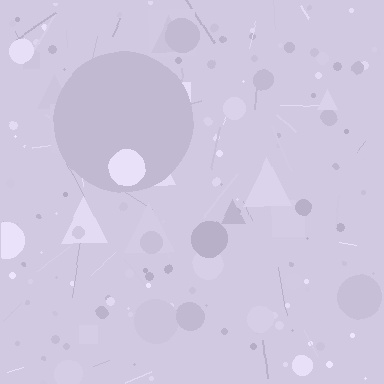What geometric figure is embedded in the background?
A circle is embedded in the background.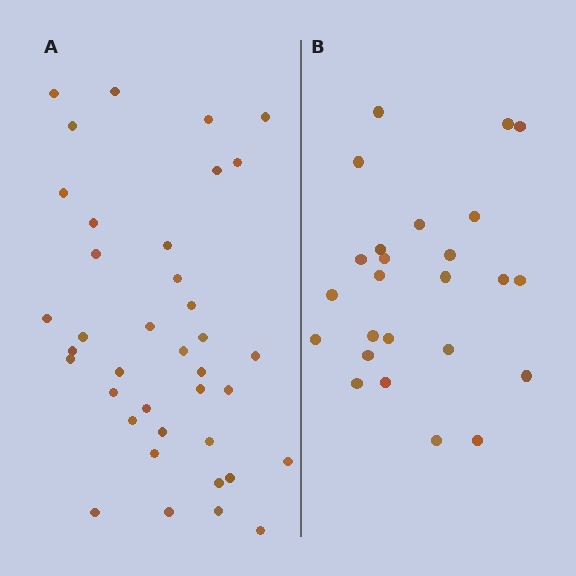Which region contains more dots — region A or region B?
Region A (the left region) has more dots.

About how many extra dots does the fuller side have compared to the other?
Region A has approximately 15 more dots than region B.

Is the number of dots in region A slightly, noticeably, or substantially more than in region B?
Region A has substantially more. The ratio is roughly 1.5 to 1.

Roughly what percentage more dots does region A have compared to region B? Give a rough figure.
About 50% more.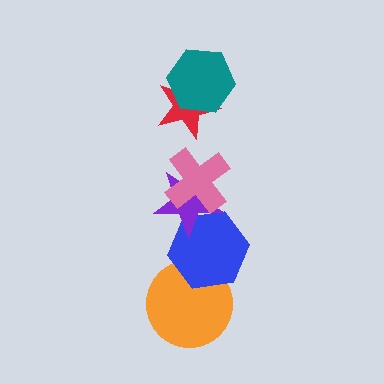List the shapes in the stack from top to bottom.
From top to bottom: the teal hexagon, the red star, the pink cross, the purple star, the blue hexagon, the orange circle.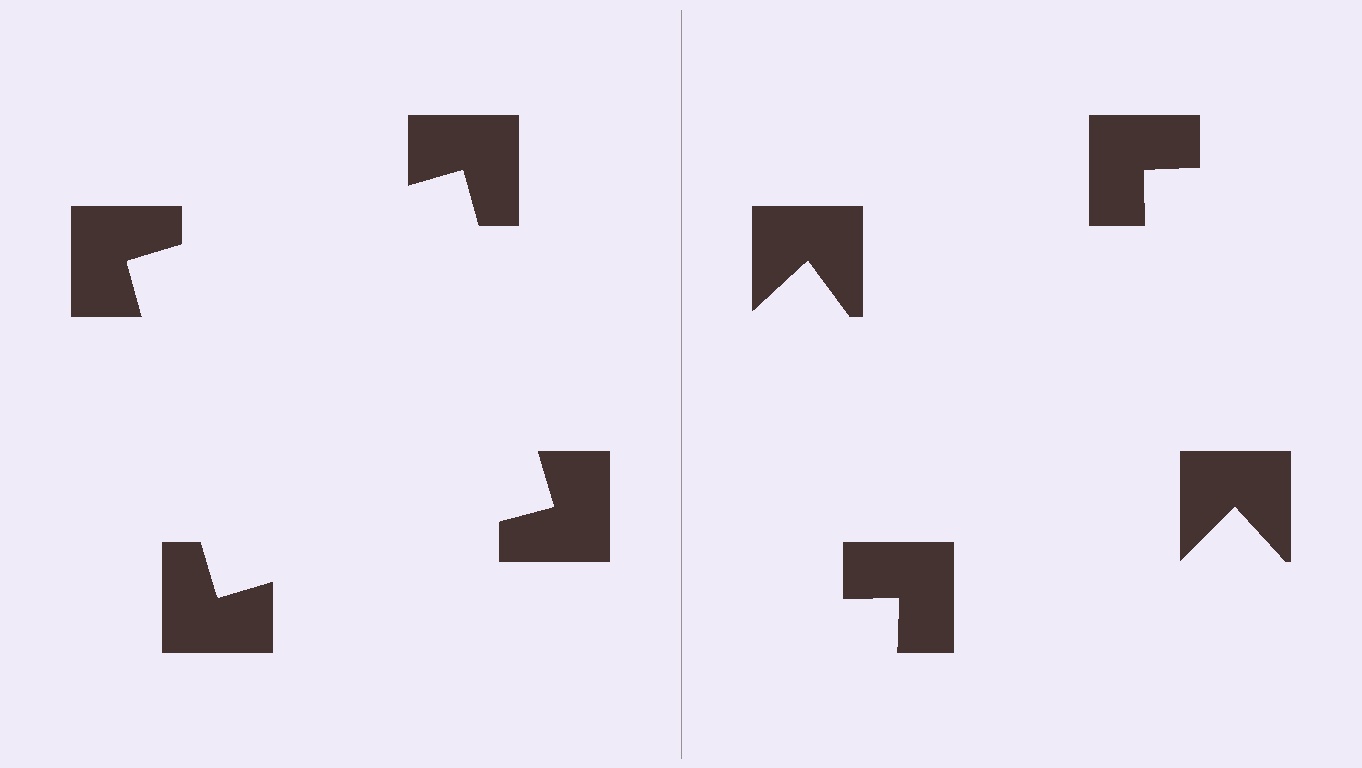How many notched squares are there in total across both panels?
8 — 4 on each side.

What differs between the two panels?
The notched squares are positioned identically on both sides; only the wedge orientations differ. On the left they align to a square; on the right they are misaligned.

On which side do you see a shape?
An illusory square appears on the left side. On the right side the wedge cuts are rotated, so no coherent shape forms.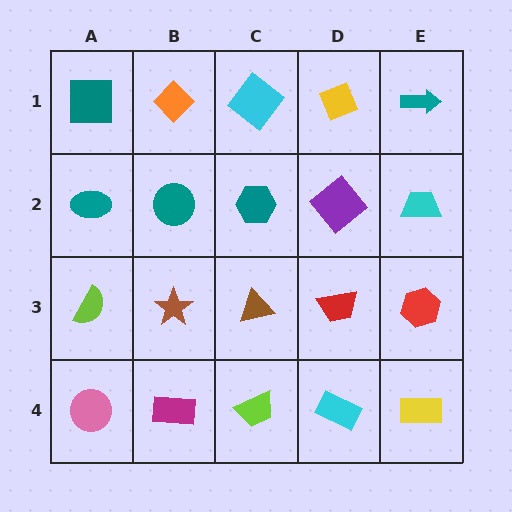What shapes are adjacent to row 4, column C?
A brown triangle (row 3, column C), a magenta rectangle (row 4, column B), a cyan rectangle (row 4, column D).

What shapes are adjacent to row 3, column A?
A teal ellipse (row 2, column A), a pink circle (row 4, column A), a brown star (row 3, column B).